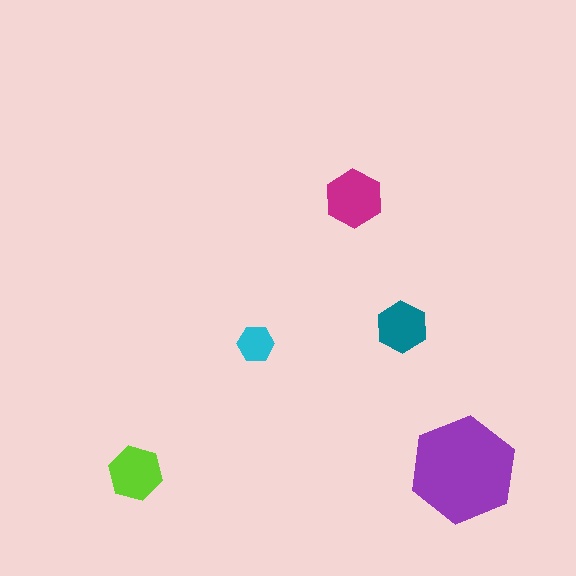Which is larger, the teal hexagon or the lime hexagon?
The lime one.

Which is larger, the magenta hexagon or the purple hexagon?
The purple one.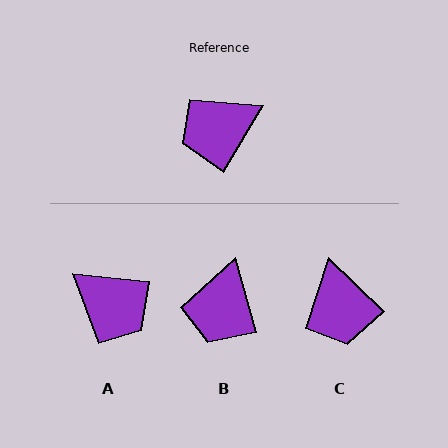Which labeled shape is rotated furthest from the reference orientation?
A, about 115 degrees away.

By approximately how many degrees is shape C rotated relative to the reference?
Approximately 77 degrees counter-clockwise.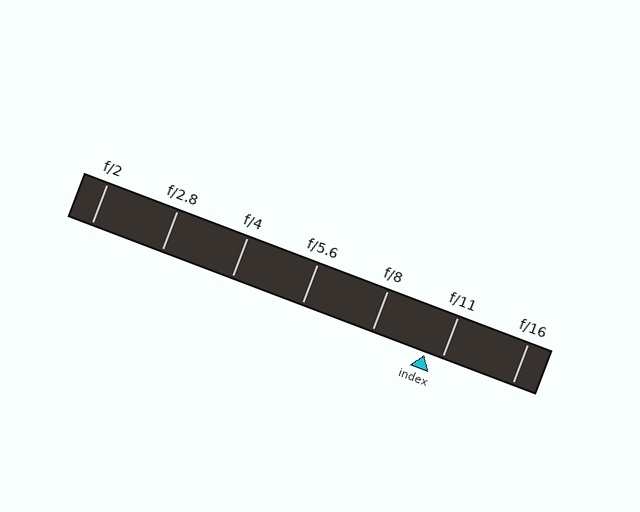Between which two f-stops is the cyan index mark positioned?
The index mark is between f/8 and f/11.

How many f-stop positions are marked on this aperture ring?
There are 7 f-stop positions marked.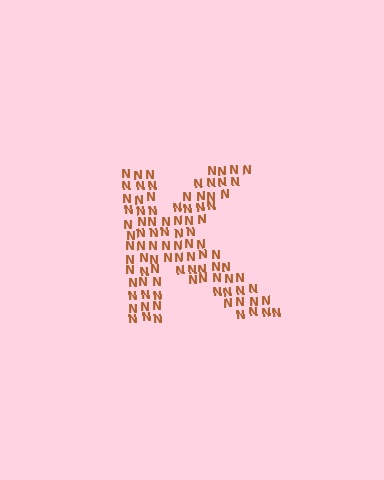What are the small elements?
The small elements are letter N's.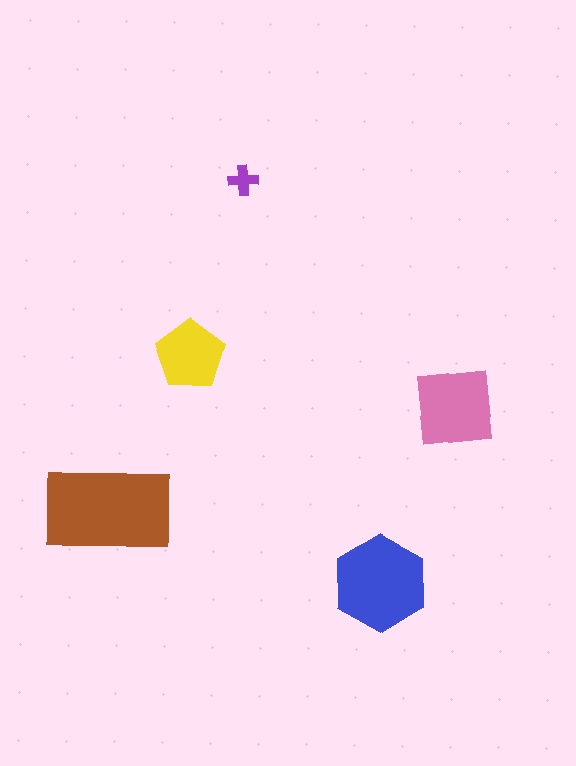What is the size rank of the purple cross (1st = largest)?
5th.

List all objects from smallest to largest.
The purple cross, the yellow pentagon, the pink square, the blue hexagon, the brown rectangle.